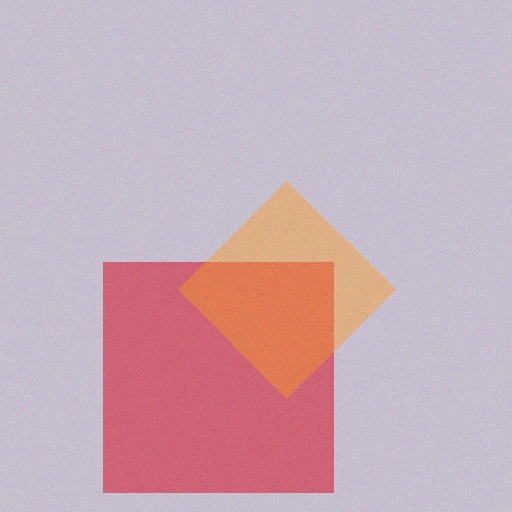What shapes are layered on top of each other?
The layered shapes are: a red square, an orange diamond.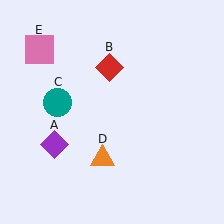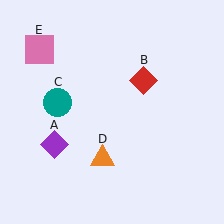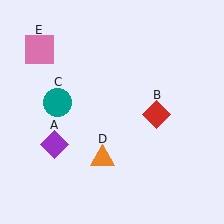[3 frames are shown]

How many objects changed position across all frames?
1 object changed position: red diamond (object B).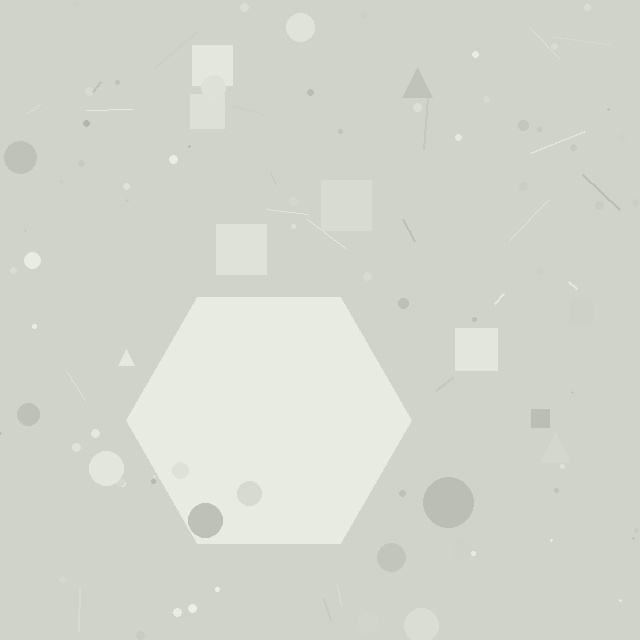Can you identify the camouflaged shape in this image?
The camouflaged shape is a hexagon.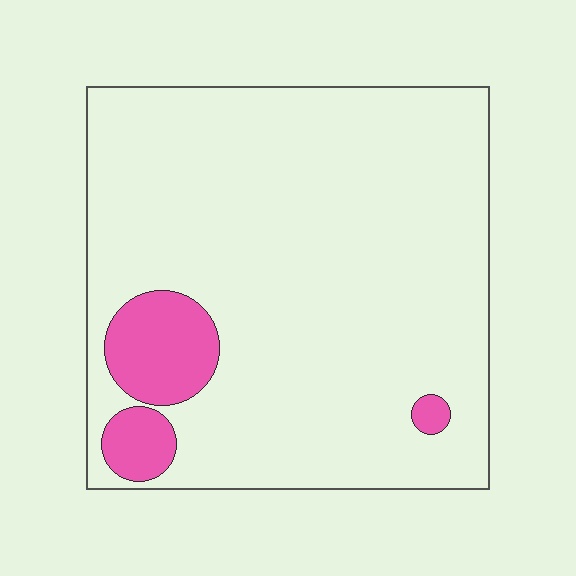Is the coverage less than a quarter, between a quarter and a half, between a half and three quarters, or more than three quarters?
Less than a quarter.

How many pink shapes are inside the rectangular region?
3.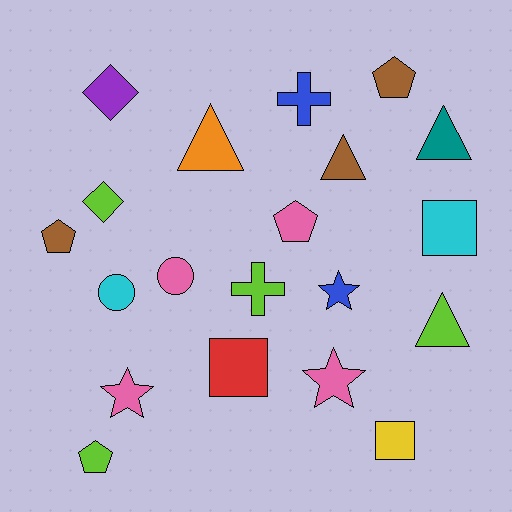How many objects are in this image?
There are 20 objects.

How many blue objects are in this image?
There are 2 blue objects.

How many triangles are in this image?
There are 4 triangles.